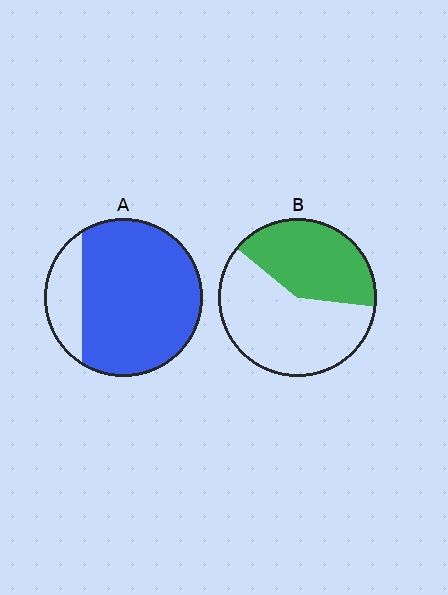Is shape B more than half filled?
No.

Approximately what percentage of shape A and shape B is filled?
A is approximately 80% and B is approximately 40%.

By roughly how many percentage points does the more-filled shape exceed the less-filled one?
By roughly 40 percentage points (A over B).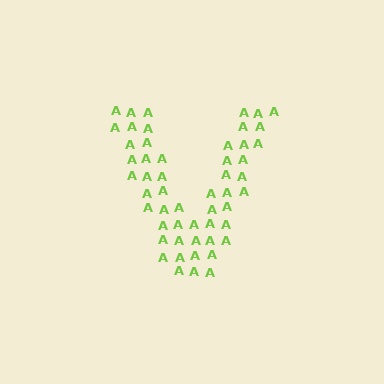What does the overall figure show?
The overall figure shows the letter V.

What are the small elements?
The small elements are letter A's.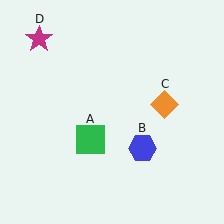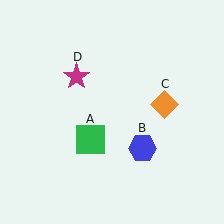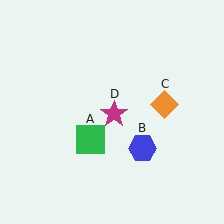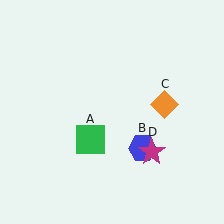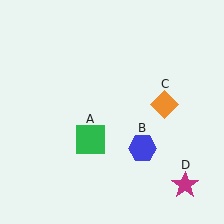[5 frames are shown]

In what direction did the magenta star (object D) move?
The magenta star (object D) moved down and to the right.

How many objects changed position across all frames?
1 object changed position: magenta star (object D).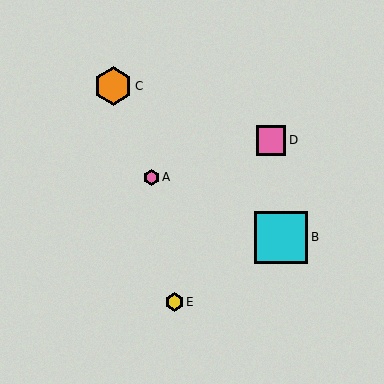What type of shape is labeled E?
Shape E is a yellow hexagon.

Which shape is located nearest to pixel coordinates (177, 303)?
The yellow hexagon (labeled E) at (174, 302) is nearest to that location.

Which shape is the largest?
The cyan square (labeled B) is the largest.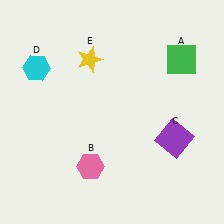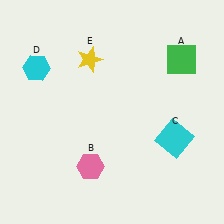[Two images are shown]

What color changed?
The square (C) changed from purple in Image 1 to cyan in Image 2.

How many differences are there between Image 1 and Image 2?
There is 1 difference between the two images.